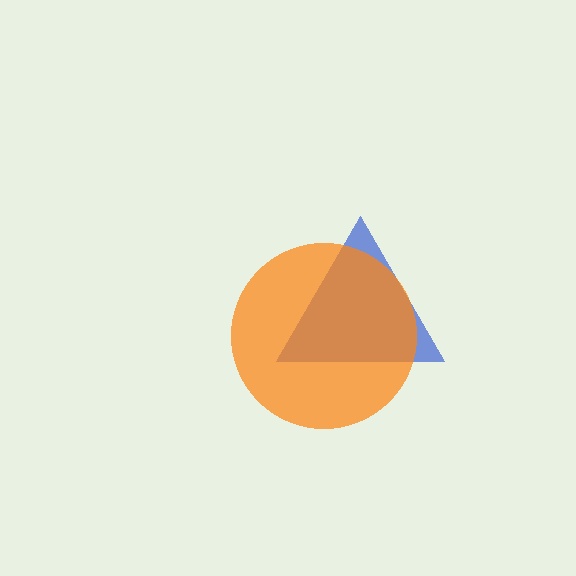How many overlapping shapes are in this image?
There are 2 overlapping shapes in the image.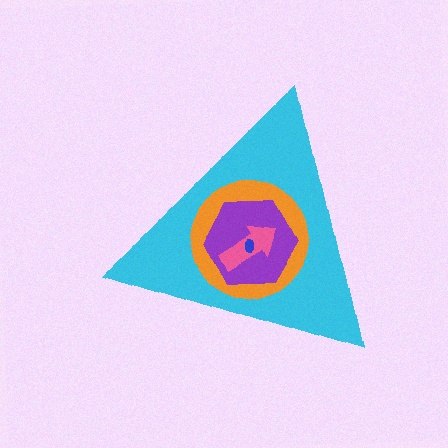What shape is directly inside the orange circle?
The purple hexagon.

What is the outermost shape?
The cyan triangle.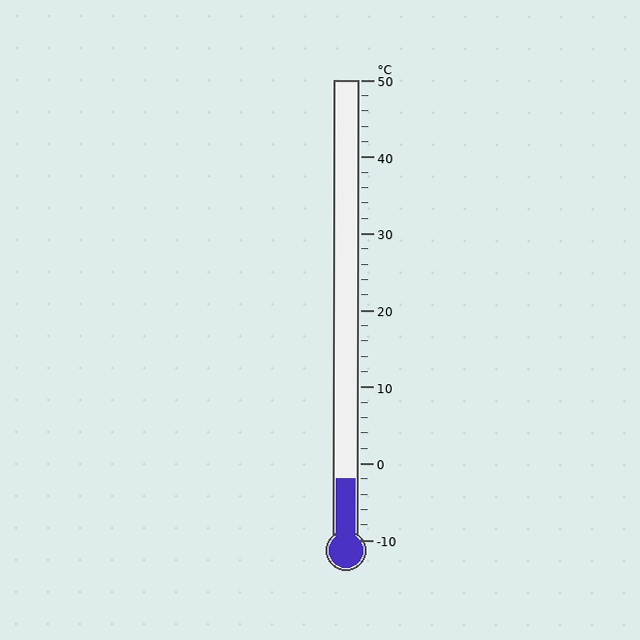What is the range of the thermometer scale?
The thermometer scale ranges from -10°C to 50°C.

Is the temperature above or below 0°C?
The temperature is below 0°C.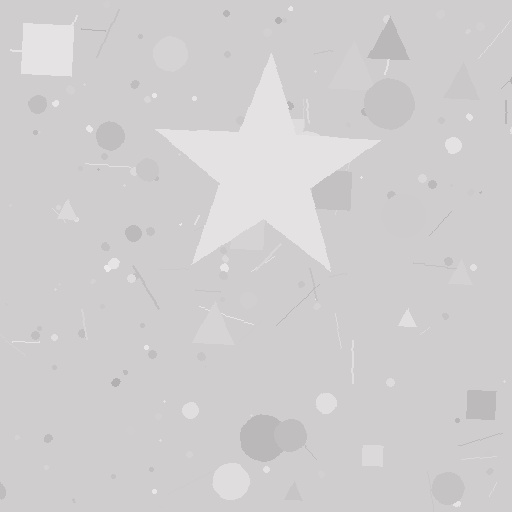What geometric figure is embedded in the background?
A star is embedded in the background.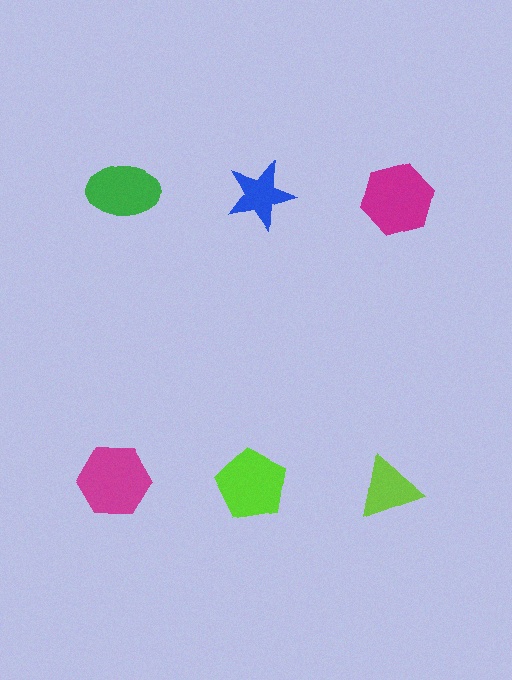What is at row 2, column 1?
A magenta hexagon.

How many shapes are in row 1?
3 shapes.